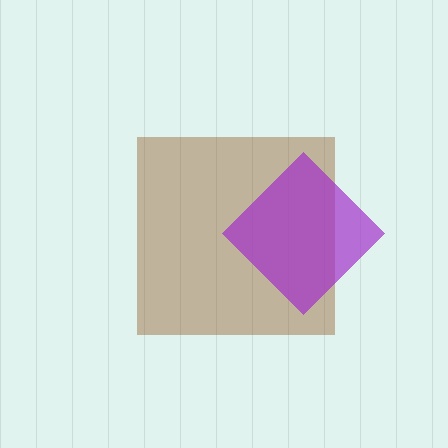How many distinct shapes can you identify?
There are 2 distinct shapes: a brown square, a purple diamond.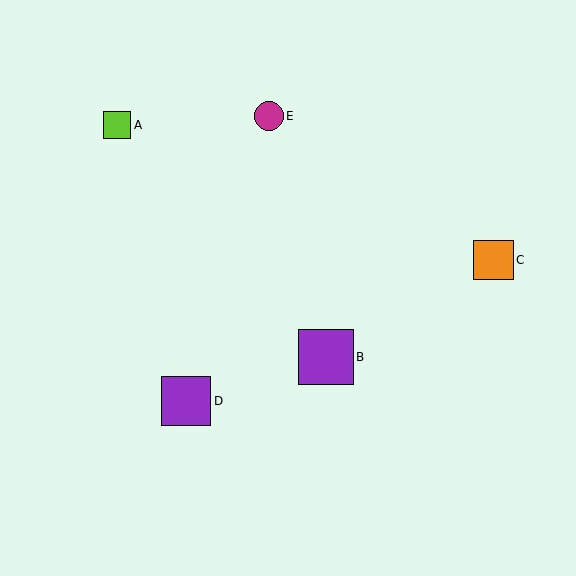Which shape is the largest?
The purple square (labeled B) is the largest.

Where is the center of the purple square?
The center of the purple square is at (186, 401).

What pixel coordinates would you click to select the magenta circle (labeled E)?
Click at (269, 116) to select the magenta circle E.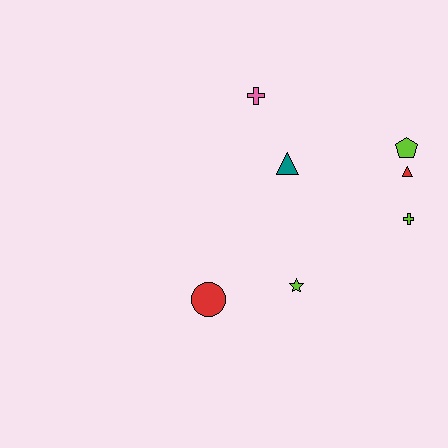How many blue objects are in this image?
There are no blue objects.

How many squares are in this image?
There are no squares.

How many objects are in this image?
There are 7 objects.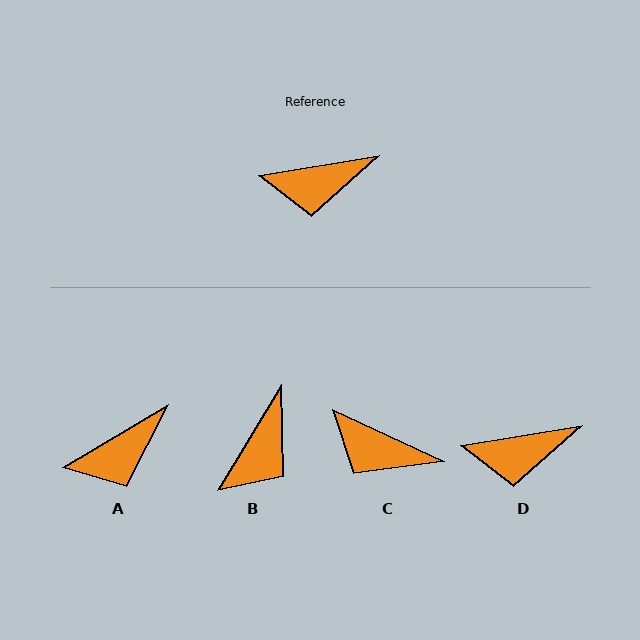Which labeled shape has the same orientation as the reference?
D.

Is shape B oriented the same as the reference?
No, it is off by about 50 degrees.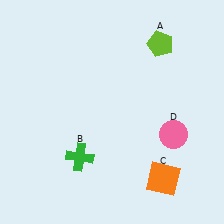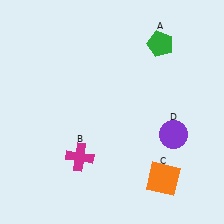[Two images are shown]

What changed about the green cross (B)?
In Image 1, B is green. In Image 2, it changed to magenta.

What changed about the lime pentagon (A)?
In Image 1, A is lime. In Image 2, it changed to green.